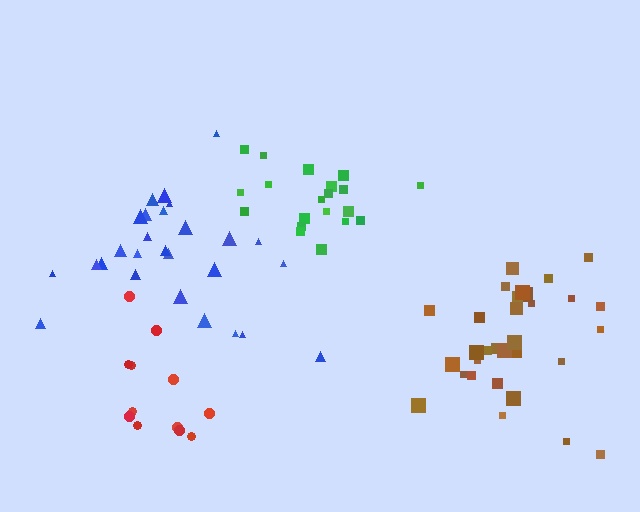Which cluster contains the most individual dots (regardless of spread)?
Brown (31).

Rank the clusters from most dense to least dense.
brown, green, red, blue.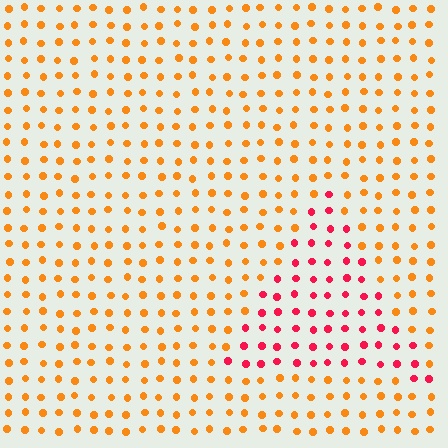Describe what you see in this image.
The image is filled with small orange elements in a uniform arrangement. A triangle-shaped region is visible where the elements are tinted to a slightly different hue, forming a subtle color boundary.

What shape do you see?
I see a triangle.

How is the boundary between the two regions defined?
The boundary is defined purely by a slight shift in hue (about 46 degrees). Spacing, size, and orientation are identical on both sides.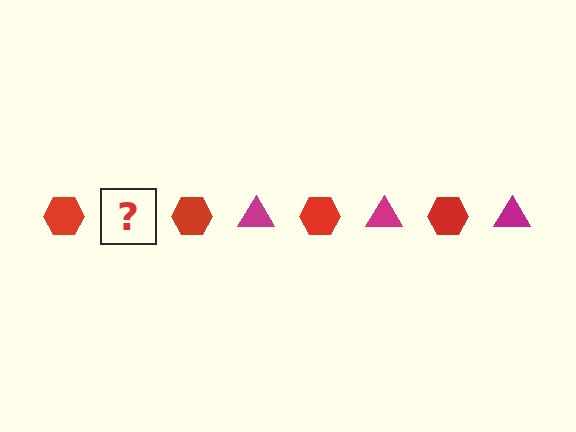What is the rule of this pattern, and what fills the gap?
The rule is that the pattern alternates between red hexagon and magenta triangle. The gap should be filled with a magenta triangle.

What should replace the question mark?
The question mark should be replaced with a magenta triangle.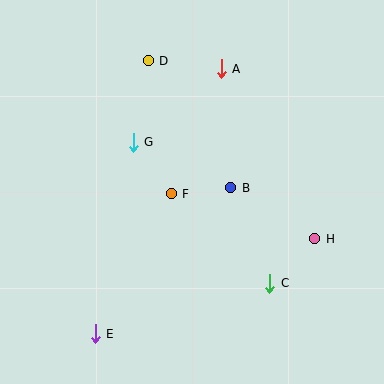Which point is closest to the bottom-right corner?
Point C is closest to the bottom-right corner.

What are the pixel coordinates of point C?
Point C is at (270, 283).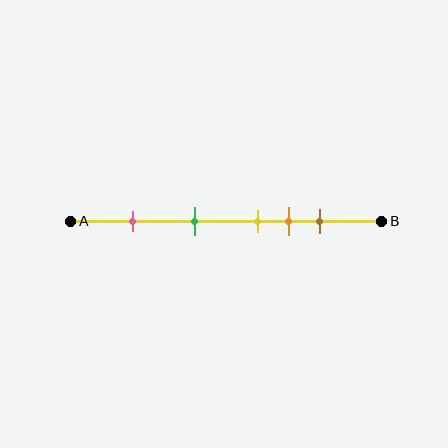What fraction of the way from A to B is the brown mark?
The brown mark is approximately 80% (0.8) of the way from A to B.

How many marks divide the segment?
There are 5 marks dividing the segment.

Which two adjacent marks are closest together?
The yellow and orange marks are the closest adjacent pair.